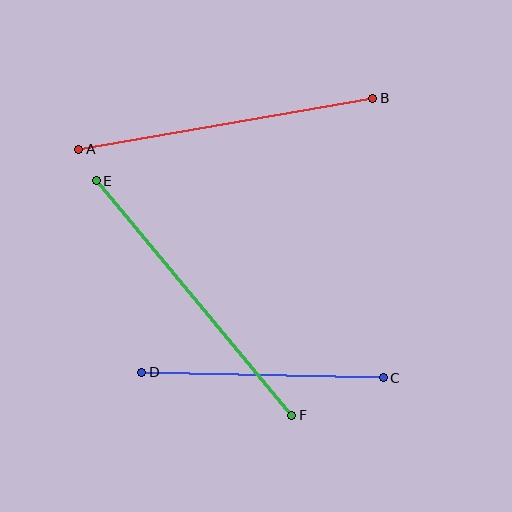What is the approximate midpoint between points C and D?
The midpoint is at approximately (262, 375) pixels.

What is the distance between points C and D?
The distance is approximately 241 pixels.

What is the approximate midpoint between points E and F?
The midpoint is at approximately (194, 298) pixels.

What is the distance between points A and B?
The distance is approximately 299 pixels.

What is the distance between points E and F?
The distance is approximately 305 pixels.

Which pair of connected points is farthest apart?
Points E and F are farthest apart.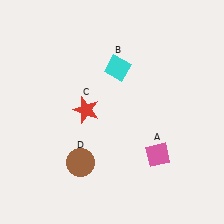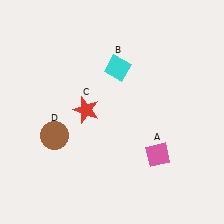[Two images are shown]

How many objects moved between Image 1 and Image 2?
1 object moved between the two images.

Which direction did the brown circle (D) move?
The brown circle (D) moved up.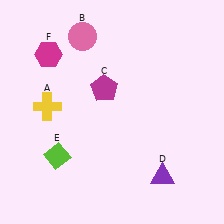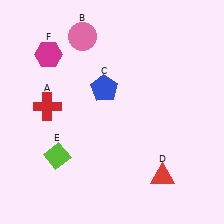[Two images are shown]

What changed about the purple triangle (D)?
In Image 1, D is purple. In Image 2, it changed to red.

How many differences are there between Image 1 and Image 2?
There are 3 differences between the two images.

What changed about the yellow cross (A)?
In Image 1, A is yellow. In Image 2, it changed to red.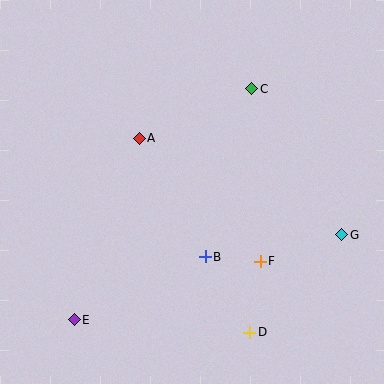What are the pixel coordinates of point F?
Point F is at (260, 261).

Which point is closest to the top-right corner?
Point C is closest to the top-right corner.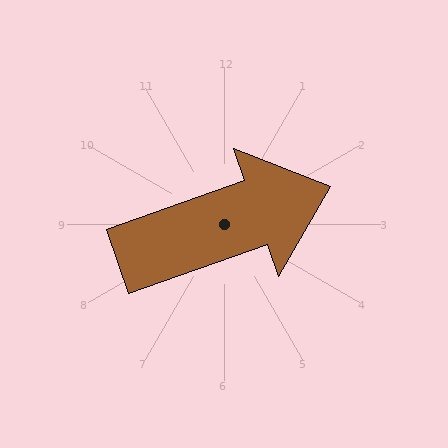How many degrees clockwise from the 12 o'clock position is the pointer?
Approximately 70 degrees.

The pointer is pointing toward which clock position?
Roughly 2 o'clock.